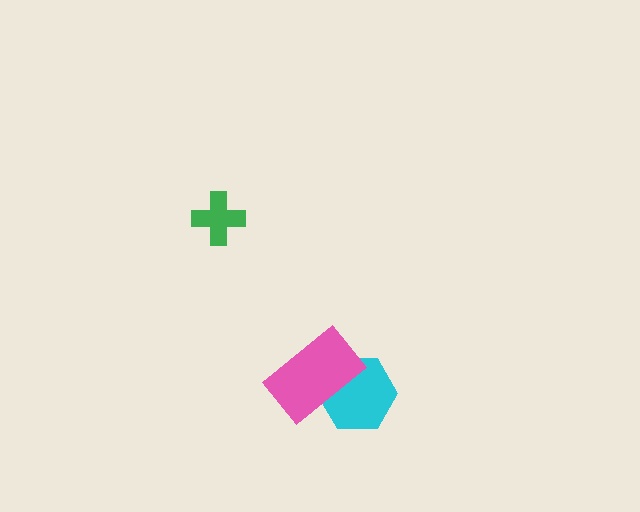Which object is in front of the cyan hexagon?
The pink rectangle is in front of the cyan hexagon.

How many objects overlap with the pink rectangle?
1 object overlaps with the pink rectangle.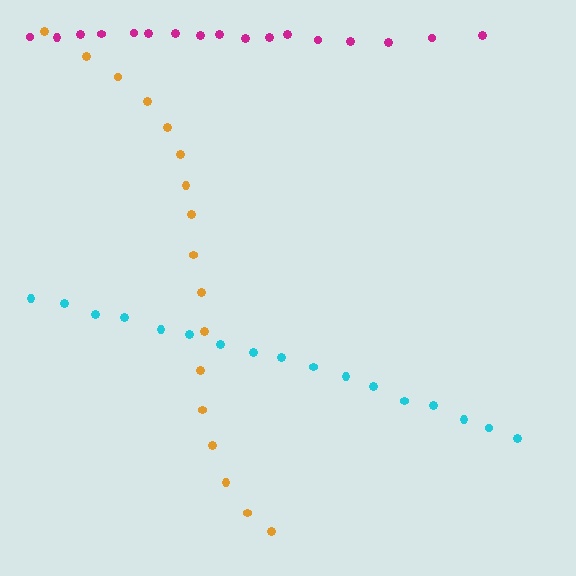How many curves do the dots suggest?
There are 3 distinct paths.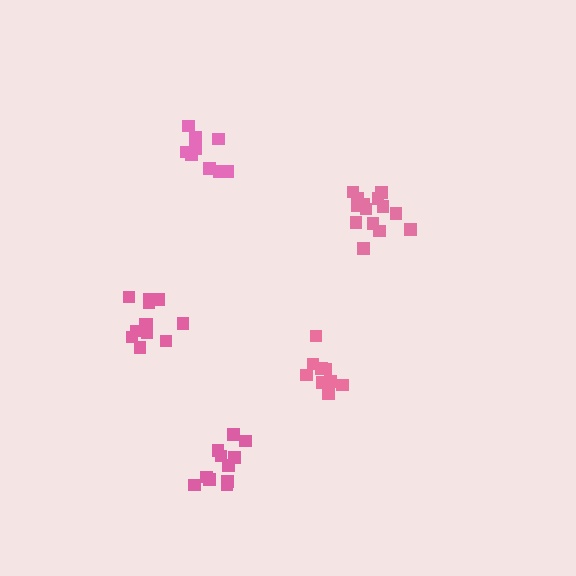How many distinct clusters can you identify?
There are 5 distinct clusters.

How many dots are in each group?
Group 1: 14 dots, Group 2: 10 dots, Group 3: 12 dots, Group 4: 9 dots, Group 5: 11 dots (56 total).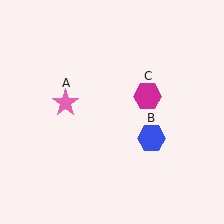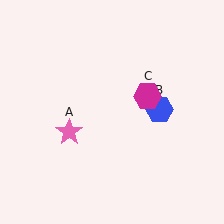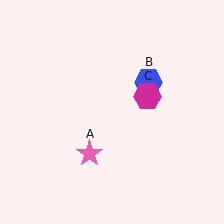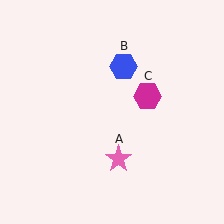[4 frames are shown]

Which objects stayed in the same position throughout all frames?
Magenta hexagon (object C) remained stationary.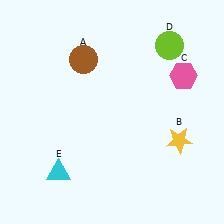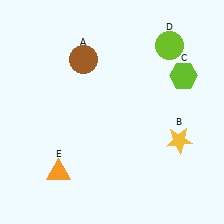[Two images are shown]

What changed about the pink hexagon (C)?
In Image 1, C is pink. In Image 2, it changed to lime.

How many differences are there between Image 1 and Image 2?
There are 2 differences between the two images.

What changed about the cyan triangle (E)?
In Image 1, E is cyan. In Image 2, it changed to orange.